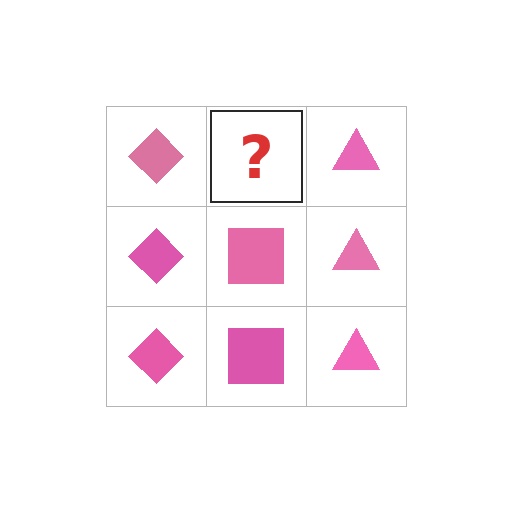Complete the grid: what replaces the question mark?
The question mark should be replaced with a pink square.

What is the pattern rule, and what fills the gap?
The rule is that each column has a consistent shape. The gap should be filled with a pink square.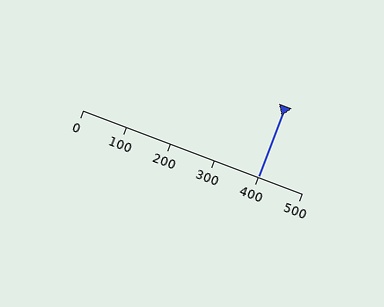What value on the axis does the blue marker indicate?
The marker indicates approximately 400.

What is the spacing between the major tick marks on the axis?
The major ticks are spaced 100 apart.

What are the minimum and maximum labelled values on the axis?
The axis runs from 0 to 500.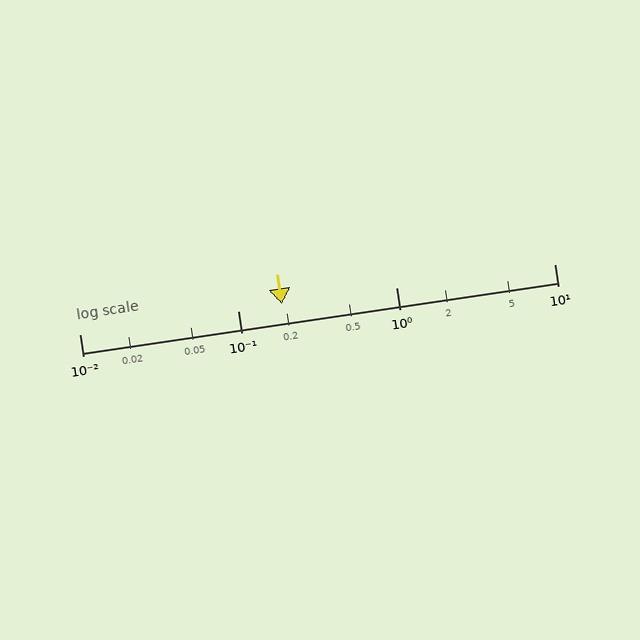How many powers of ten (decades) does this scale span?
The scale spans 3 decades, from 0.01 to 10.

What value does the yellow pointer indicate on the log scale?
The pointer indicates approximately 0.19.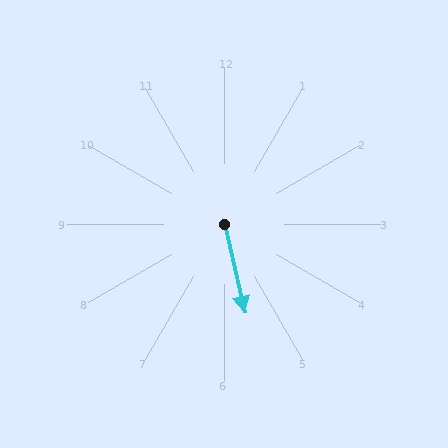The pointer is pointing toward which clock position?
Roughly 6 o'clock.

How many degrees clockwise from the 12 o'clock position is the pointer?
Approximately 167 degrees.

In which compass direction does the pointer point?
South.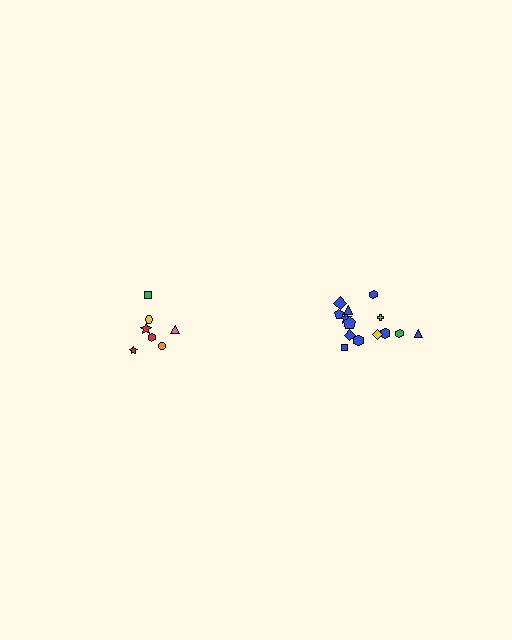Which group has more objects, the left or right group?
The right group.